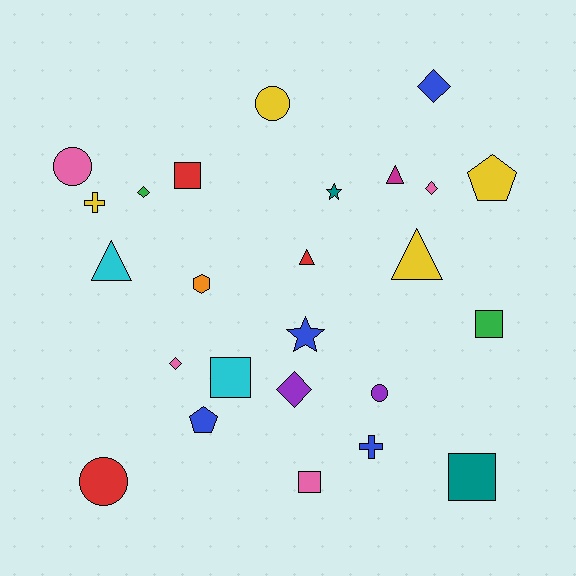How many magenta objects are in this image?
There is 1 magenta object.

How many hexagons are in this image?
There is 1 hexagon.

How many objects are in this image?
There are 25 objects.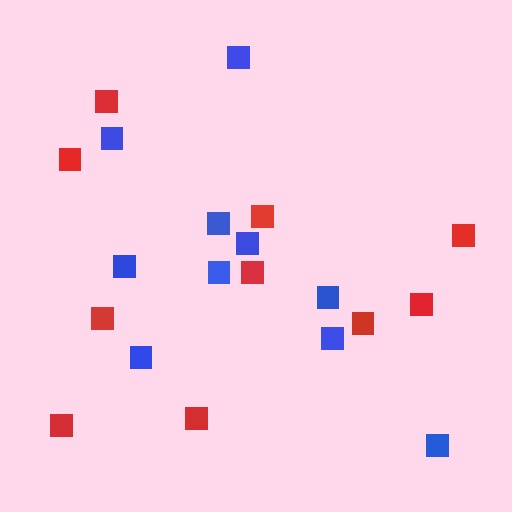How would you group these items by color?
There are 2 groups: one group of blue squares (10) and one group of red squares (10).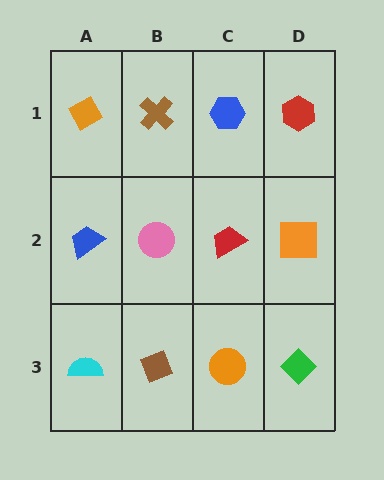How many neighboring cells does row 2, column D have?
3.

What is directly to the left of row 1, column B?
An orange diamond.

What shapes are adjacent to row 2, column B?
A brown cross (row 1, column B), a brown diamond (row 3, column B), a blue trapezoid (row 2, column A), a red trapezoid (row 2, column C).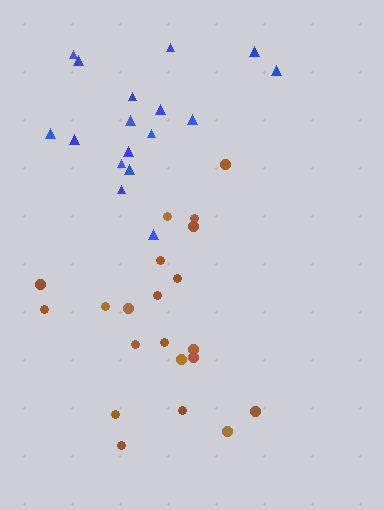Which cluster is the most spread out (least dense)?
Brown.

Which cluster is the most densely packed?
Blue.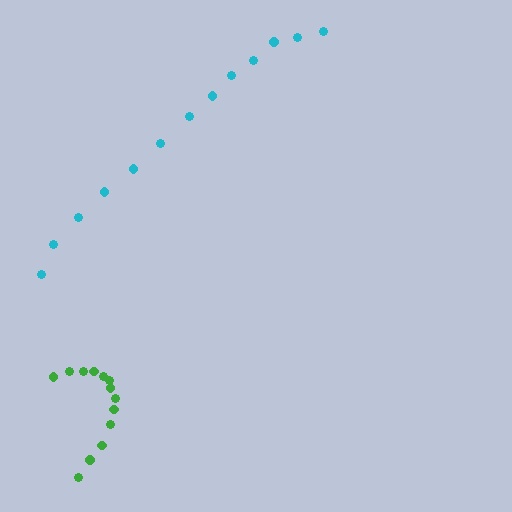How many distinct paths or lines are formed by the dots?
There are 2 distinct paths.